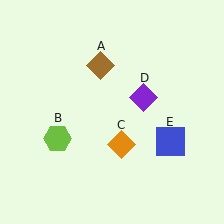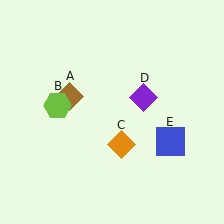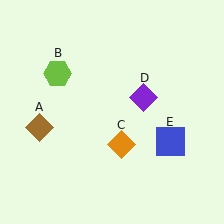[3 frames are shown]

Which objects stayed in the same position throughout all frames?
Orange diamond (object C) and purple diamond (object D) and blue square (object E) remained stationary.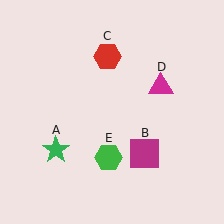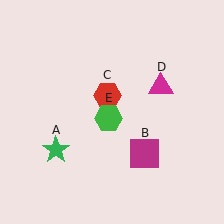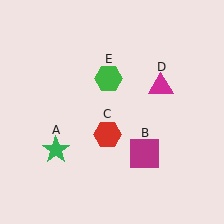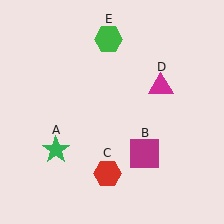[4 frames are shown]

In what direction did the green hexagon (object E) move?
The green hexagon (object E) moved up.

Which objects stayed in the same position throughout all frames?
Green star (object A) and magenta square (object B) and magenta triangle (object D) remained stationary.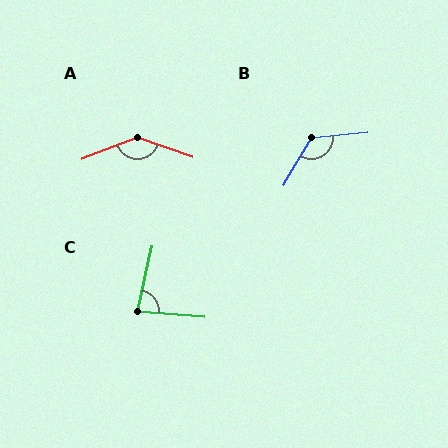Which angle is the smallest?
C, at approximately 83 degrees.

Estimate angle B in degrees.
Approximately 126 degrees.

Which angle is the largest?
A, at approximately 139 degrees.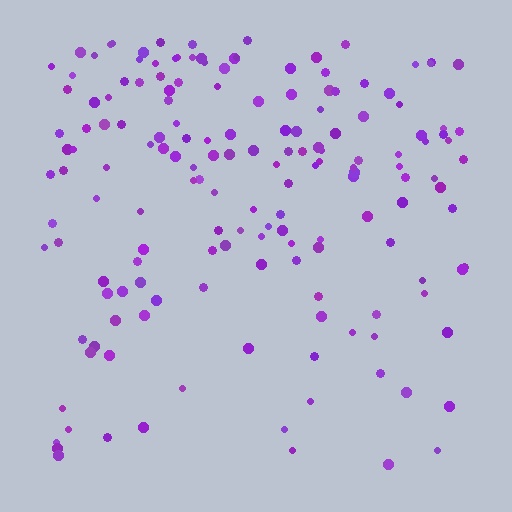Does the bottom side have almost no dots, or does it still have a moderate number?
Still a moderate number, just noticeably fewer than the top.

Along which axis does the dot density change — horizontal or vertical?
Vertical.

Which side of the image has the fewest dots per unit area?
The bottom.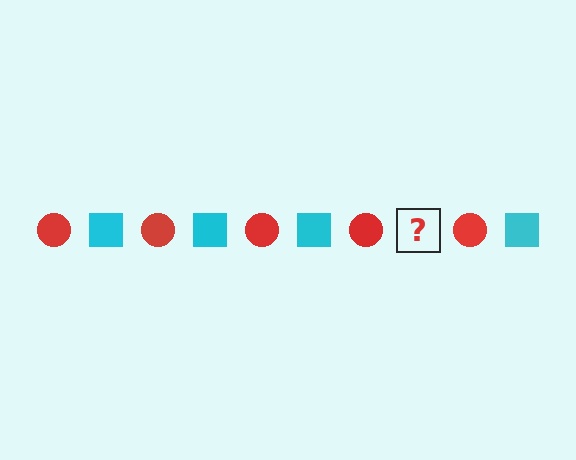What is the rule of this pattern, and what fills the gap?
The rule is that the pattern alternates between red circle and cyan square. The gap should be filled with a cyan square.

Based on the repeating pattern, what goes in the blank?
The blank should be a cyan square.